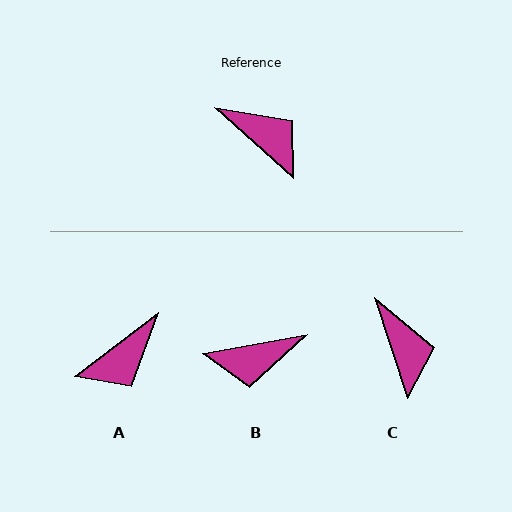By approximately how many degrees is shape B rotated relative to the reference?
Approximately 128 degrees clockwise.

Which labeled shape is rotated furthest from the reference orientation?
B, about 128 degrees away.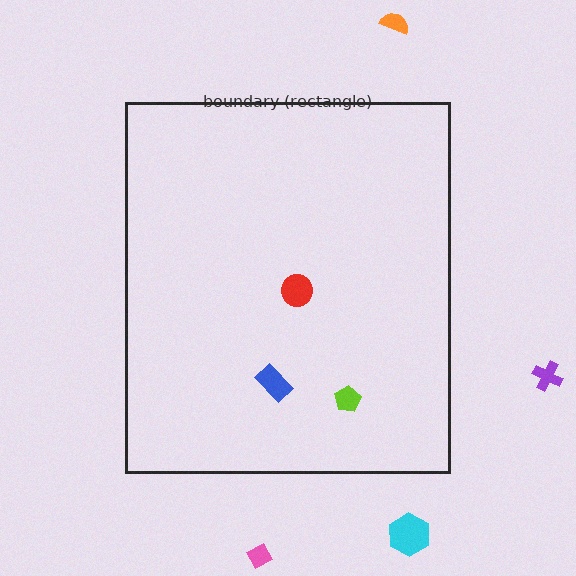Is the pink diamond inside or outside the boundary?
Outside.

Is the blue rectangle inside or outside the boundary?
Inside.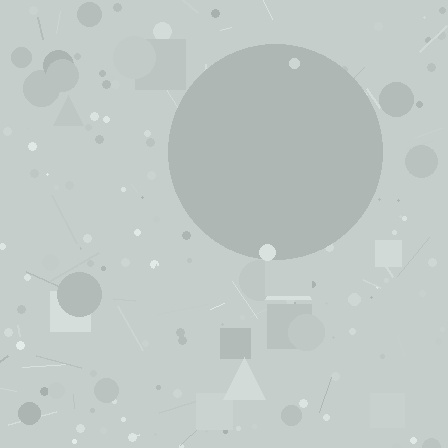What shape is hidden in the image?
A circle is hidden in the image.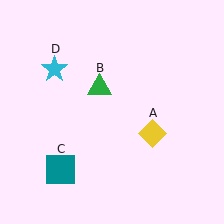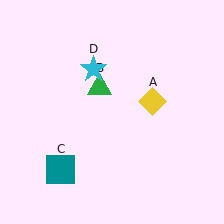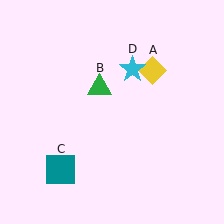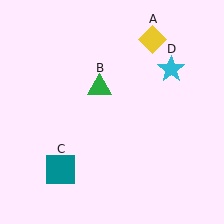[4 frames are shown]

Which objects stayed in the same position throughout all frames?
Green triangle (object B) and teal square (object C) remained stationary.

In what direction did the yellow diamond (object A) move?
The yellow diamond (object A) moved up.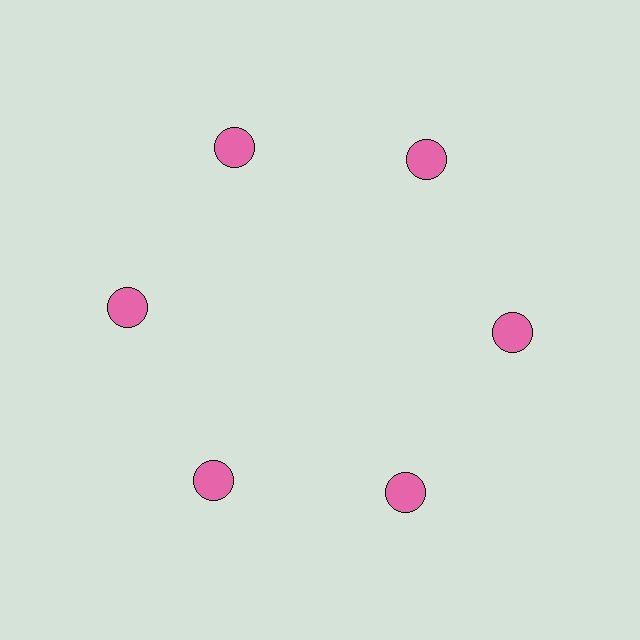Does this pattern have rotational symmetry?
Yes, this pattern has 6-fold rotational symmetry. It looks the same after rotating 60 degrees around the center.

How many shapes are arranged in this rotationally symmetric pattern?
There are 6 shapes, arranged in 6 groups of 1.